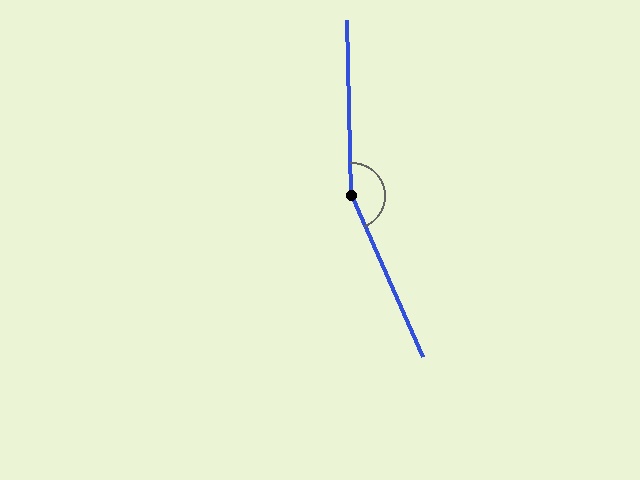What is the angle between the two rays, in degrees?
Approximately 158 degrees.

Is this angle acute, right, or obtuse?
It is obtuse.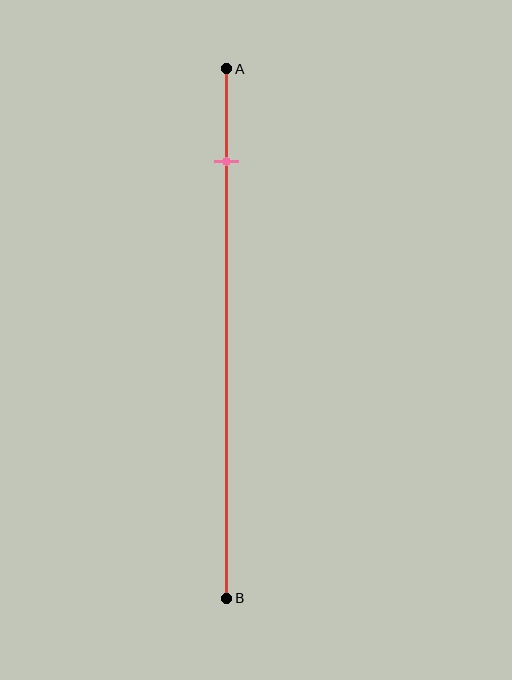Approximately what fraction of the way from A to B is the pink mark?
The pink mark is approximately 20% of the way from A to B.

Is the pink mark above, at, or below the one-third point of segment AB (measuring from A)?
The pink mark is above the one-third point of segment AB.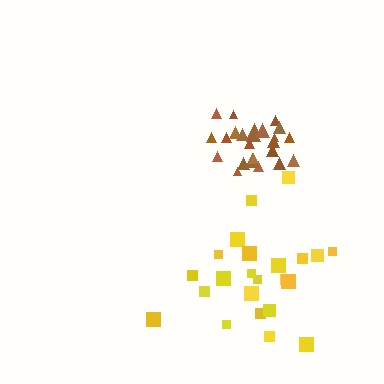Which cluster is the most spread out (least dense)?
Yellow.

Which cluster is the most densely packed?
Brown.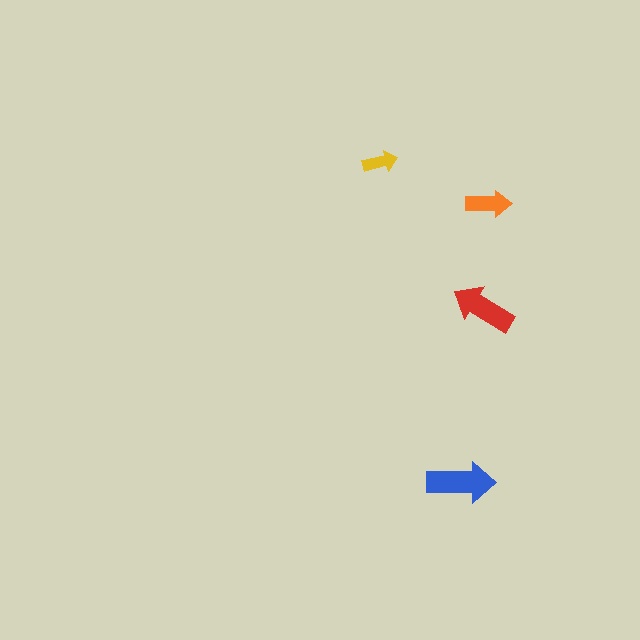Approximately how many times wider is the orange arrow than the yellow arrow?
About 1.5 times wider.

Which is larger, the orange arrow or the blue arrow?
The blue one.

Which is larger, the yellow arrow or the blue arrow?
The blue one.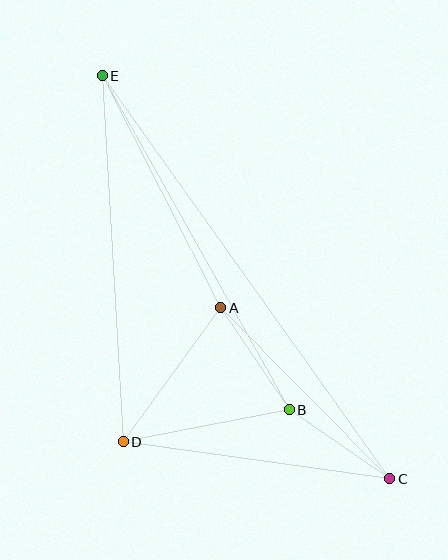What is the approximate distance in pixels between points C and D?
The distance between C and D is approximately 269 pixels.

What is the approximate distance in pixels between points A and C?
The distance between A and C is approximately 240 pixels.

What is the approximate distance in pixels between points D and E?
The distance between D and E is approximately 366 pixels.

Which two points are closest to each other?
Points B and C are closest to each other.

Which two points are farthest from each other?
Points C and E are farthest from each other.